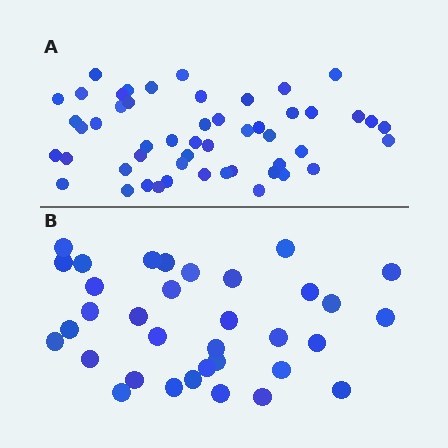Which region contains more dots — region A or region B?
Region A (the top region) has more dots.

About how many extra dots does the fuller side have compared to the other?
Region A has approximately 15 more dots than region B.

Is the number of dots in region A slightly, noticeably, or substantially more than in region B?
Region A has substantially more. The ratio is roughly 1.5 to 1.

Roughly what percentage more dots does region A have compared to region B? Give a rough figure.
About 50% more.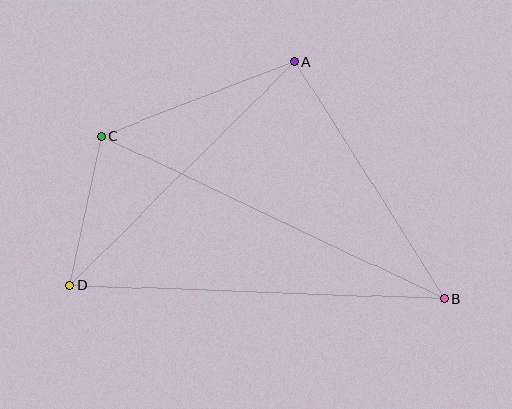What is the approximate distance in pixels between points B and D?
The distance between B and D is approximately 375 pixels.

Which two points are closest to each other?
Points C and D are closest to each other.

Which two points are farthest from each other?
Points B and C are farthest from each other.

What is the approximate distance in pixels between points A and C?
The distance between A and C is approximately 207 pixels.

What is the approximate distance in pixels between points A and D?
The distance between A and D is approximately 317 pixels.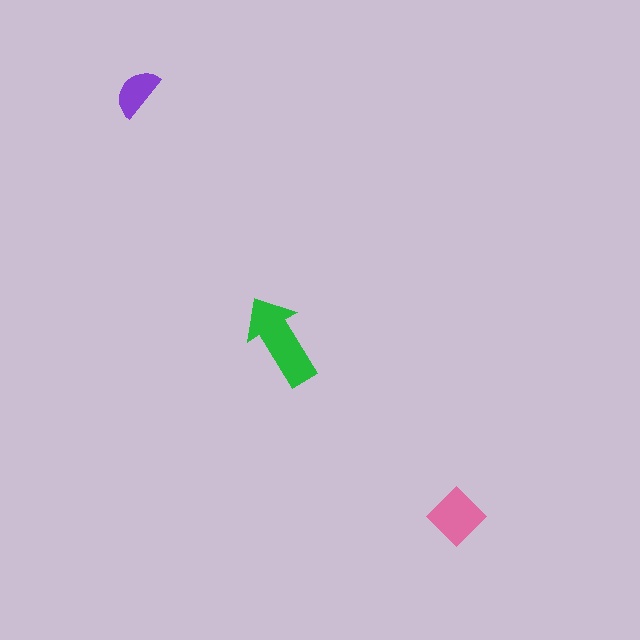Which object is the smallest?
The purple semicircle.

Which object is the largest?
The green arrow.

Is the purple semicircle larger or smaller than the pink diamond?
Smaller.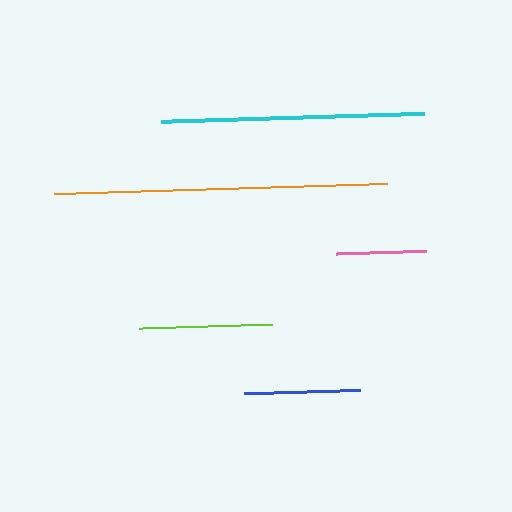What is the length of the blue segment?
The blue segment is approximately 115 pixels long.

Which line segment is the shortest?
The pink line is the shortest at approximately 90 pixels.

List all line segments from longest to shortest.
From longest to shortest: orange, cyan, lime, blue, pink.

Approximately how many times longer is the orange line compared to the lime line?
The orange line is approximately 2.5 times the length of the lime line.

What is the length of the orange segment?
The orange segment is approximately 333 pixels long.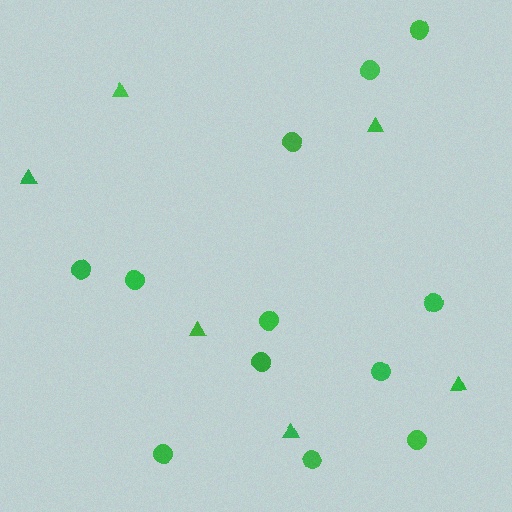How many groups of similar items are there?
There are 2 groups: one group of triangles (6) and one group of circles (12).